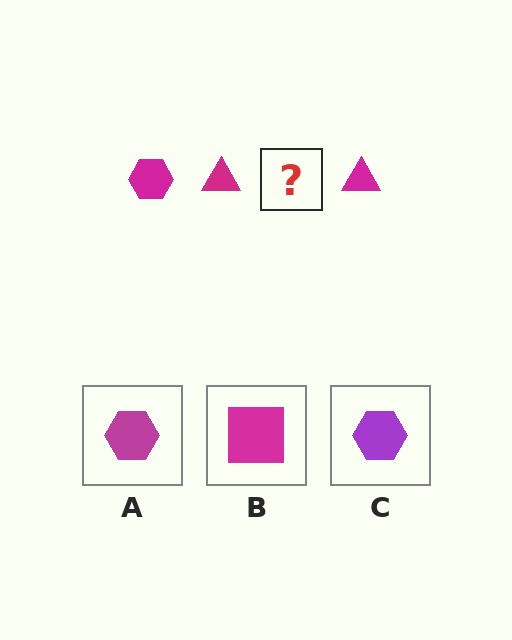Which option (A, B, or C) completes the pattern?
A.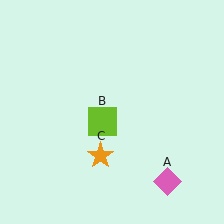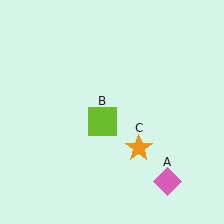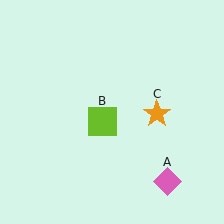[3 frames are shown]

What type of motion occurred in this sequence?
The orange star (object C) rotated counterclockwise around the center of the scene.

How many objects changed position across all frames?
1 object changed position: orange star (object C).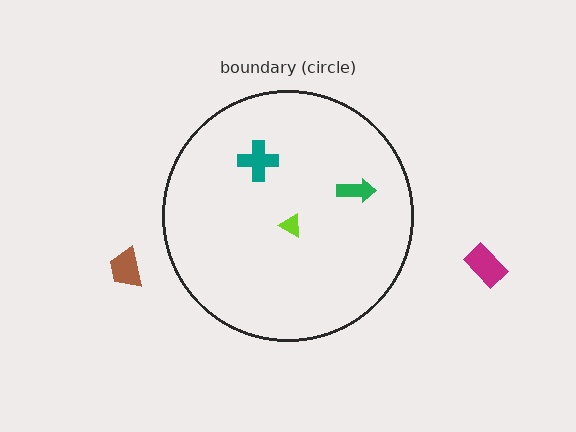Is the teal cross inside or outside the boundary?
Inside.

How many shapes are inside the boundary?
3 inside, 2 outside.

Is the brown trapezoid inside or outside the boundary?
Outside.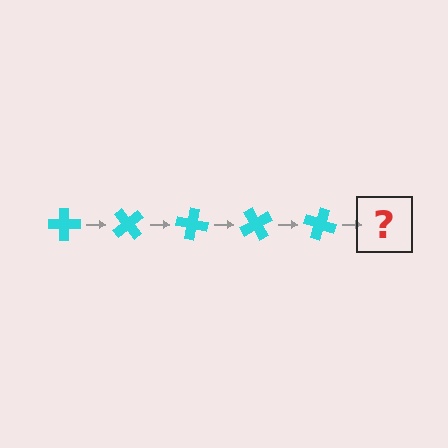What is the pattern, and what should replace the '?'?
The pattern is that the cross rotates 50 degrees each step. The '?' should be a cyan cross rotated 250 degrees.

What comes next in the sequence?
The next element should be a cyan cross rotated 250 degrees.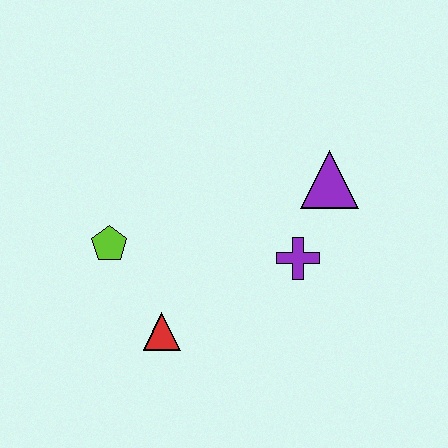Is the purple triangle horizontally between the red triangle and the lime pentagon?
No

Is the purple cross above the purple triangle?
No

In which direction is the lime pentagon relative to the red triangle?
The lime pentagon is above the red triangle.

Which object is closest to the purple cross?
The purple triangle is closest to the purple cross.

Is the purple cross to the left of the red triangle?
No